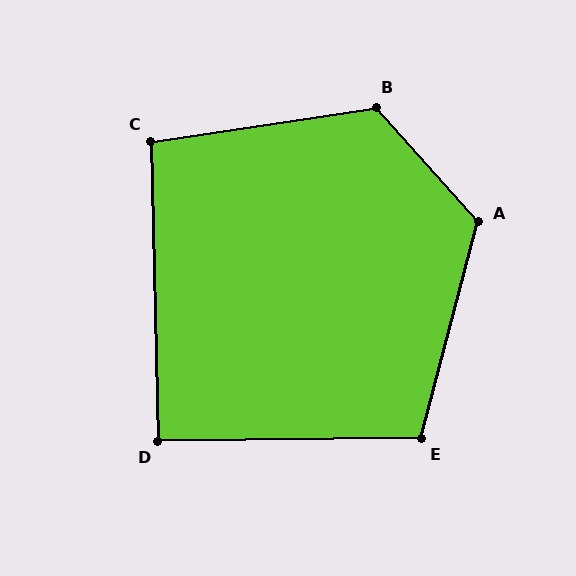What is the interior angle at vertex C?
Approximately 97 degrees (obtuse).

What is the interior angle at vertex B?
Approximately 123 degrees (obtuse).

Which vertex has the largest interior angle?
A, at approximately 124 degrees.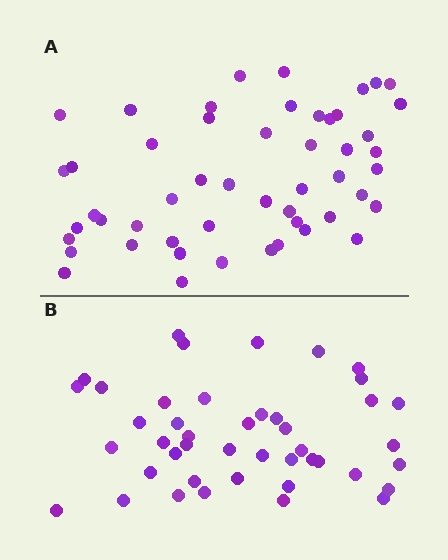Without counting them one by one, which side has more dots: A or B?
Region A (the top region) has more dots.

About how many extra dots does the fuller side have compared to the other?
Region A has roughly 8 or so more dots than region B.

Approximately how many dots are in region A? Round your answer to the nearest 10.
About 50 dots. (The exact count is 51, which rounds to 50.)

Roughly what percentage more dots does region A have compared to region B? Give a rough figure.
About 15% more.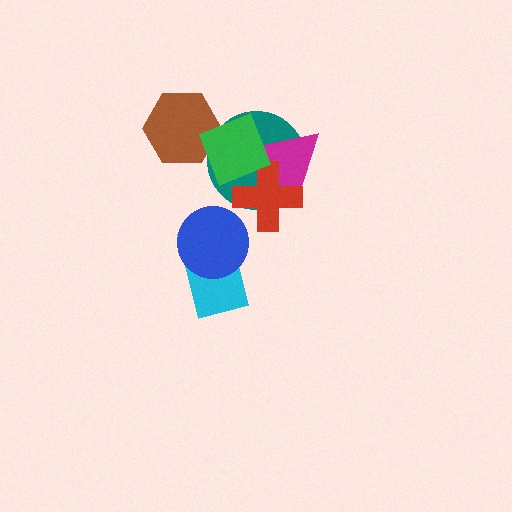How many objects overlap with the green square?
3 objects overlap with the green square.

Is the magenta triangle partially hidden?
Yes, it is partially covered by another shape.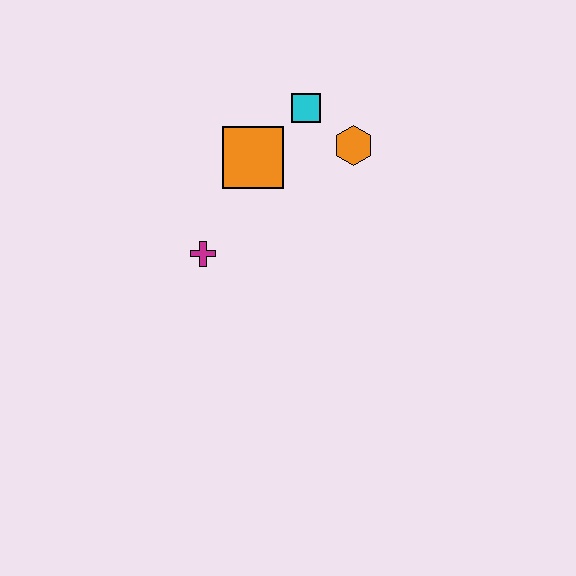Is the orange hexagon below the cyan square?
Yes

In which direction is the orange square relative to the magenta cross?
The orange square is above the magenta cross.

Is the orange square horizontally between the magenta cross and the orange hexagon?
Yes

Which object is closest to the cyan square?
The orange hexagon is closest to the cyan square.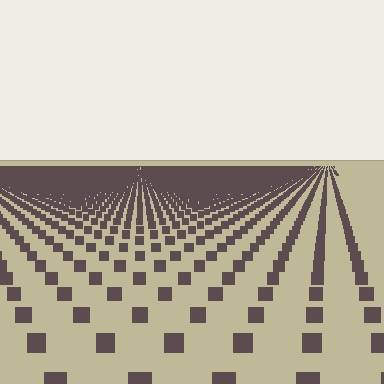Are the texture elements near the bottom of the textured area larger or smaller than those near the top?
Larger. Near the bottom, elements are closer to the viewer and appear at a bigger on-screen size.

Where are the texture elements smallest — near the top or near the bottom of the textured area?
Near the top.